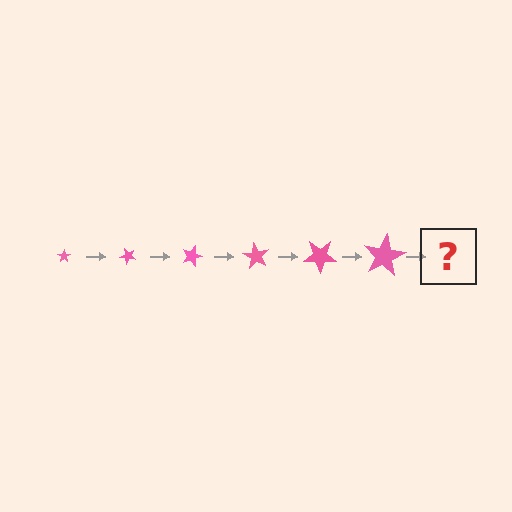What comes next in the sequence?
The next element should be a star, larger than the previous one and rotated 270 degrees from the start.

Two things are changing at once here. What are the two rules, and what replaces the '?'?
The two rules are that the star grows larger each step and it rotates 45 degrees each step. The '?' should be a star, larger than the previous one and rotated 270 degrees from the start.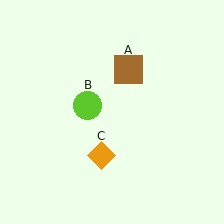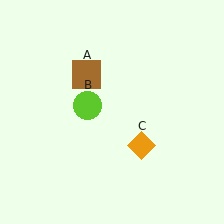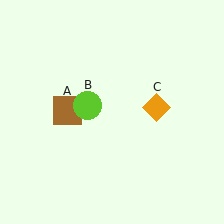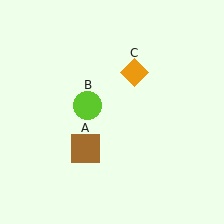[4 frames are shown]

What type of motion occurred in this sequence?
The brown square (object A), orange diamond (object C) rotated counterclockwise around the center of the scene.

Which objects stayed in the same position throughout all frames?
Lime circle (object B) remained stationary.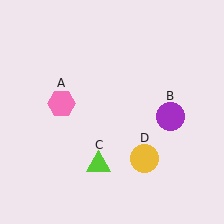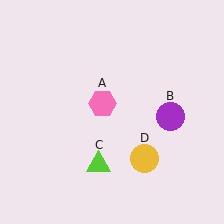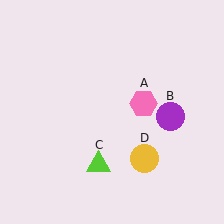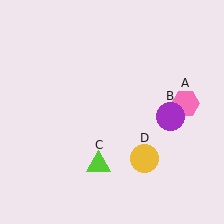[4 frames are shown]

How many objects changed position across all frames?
1 object changed position: pink hexagon (object A).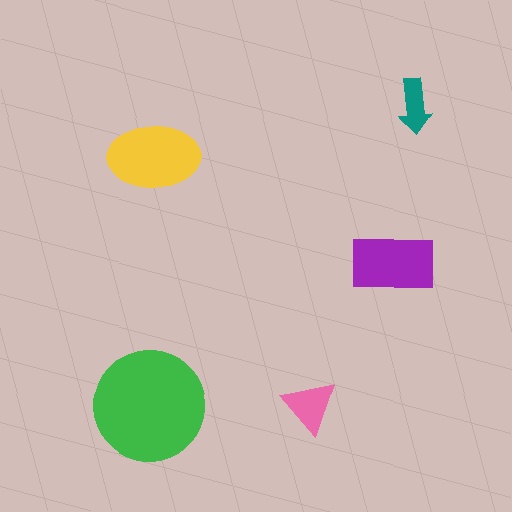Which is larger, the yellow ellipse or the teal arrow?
The yellow ellipse.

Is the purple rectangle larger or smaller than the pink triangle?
Larger.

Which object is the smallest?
The teal arrow.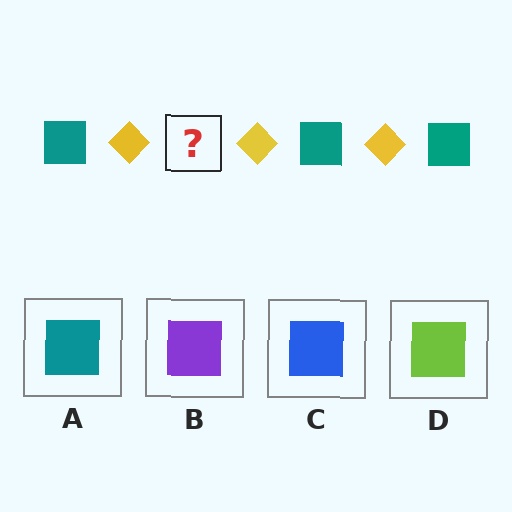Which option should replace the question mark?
Option A.